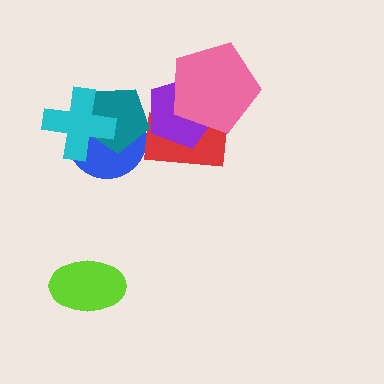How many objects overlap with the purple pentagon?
2 objects overlap with the purple pentagon.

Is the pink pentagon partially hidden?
No, no other shape covers it.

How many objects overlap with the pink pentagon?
2 objects overlap with the pink pentagon.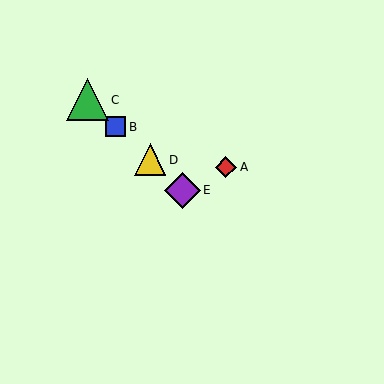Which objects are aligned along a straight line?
Objects B, C, D, E are aligned along a straight line.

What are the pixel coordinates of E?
Object E is at (182, 190).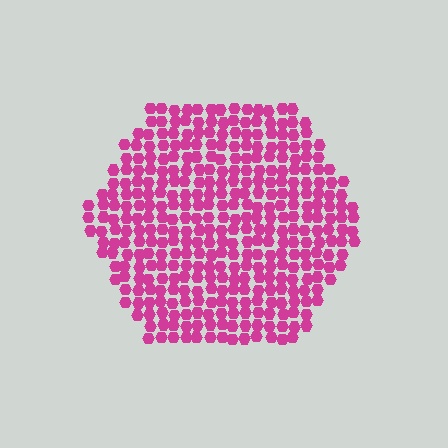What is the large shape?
The large shape is a hexagon.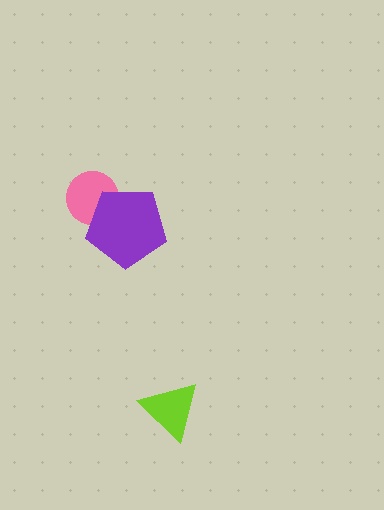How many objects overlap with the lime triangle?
0 objects overlap with the lime triangle.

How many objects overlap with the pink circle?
1 object overlaps with the pink circle.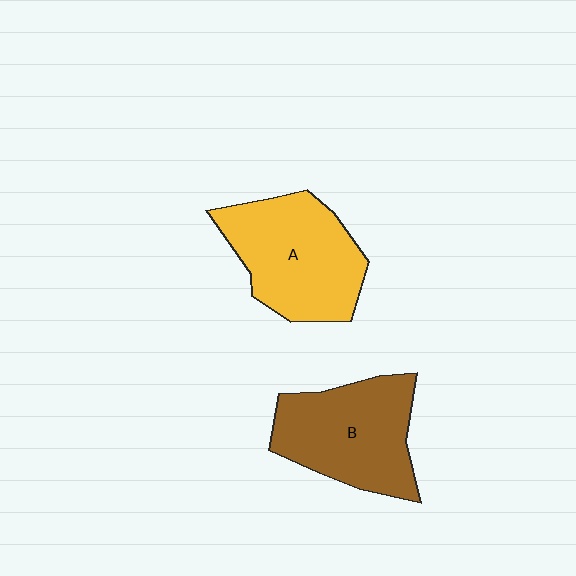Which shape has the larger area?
Shape A (yellow).